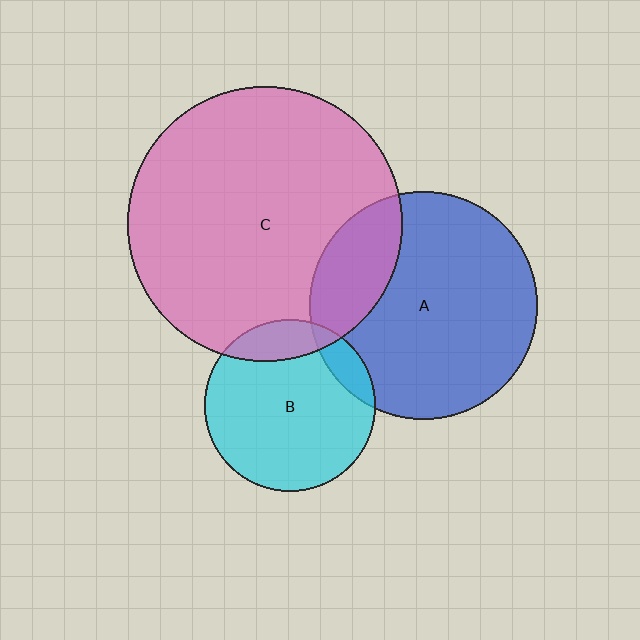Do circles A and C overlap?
Yes.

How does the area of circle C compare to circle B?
Approximately 2.6 times.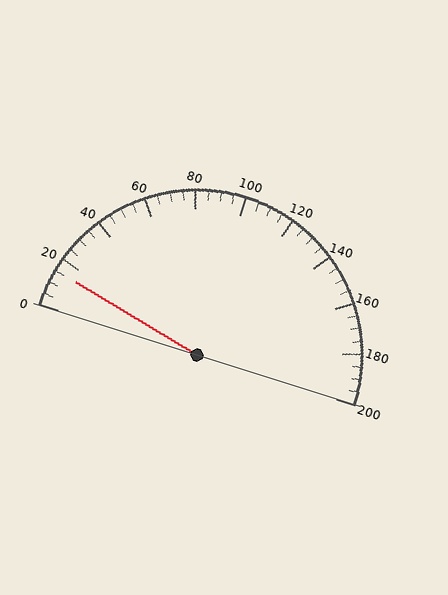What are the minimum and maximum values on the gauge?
The gauge ranges from 0 to 200.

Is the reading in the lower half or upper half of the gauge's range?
The reading is in the lower half of the range (0 to 200).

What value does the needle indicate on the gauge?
The needle indicates approximately 15.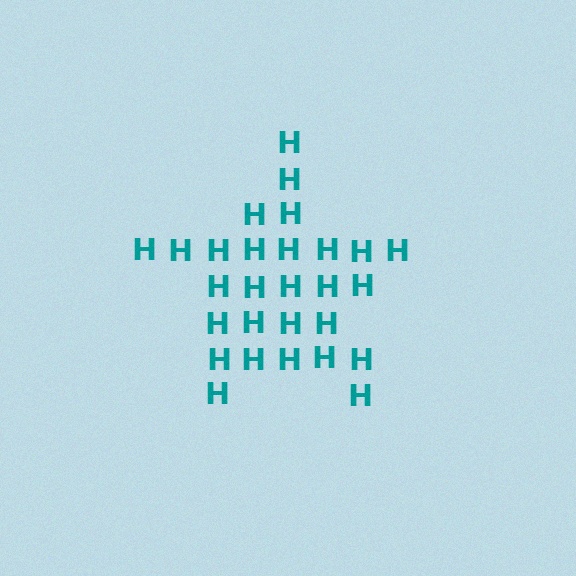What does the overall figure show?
The overall figure shows a star.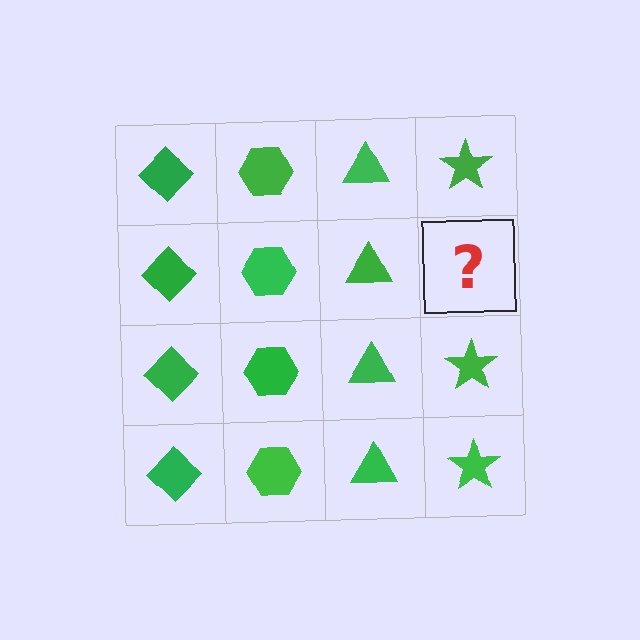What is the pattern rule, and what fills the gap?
The rule is that each column has a consistent shape. The gap should be filled with a green star.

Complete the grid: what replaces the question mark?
The question mark should be replaced with a green star.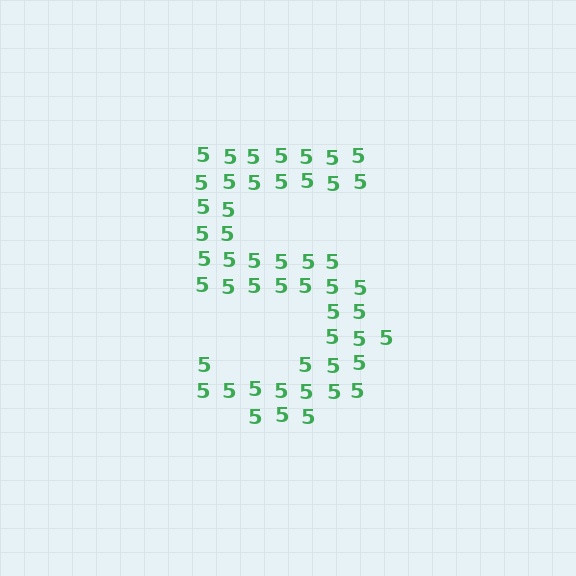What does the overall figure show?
The overall figure shows the digit 5.